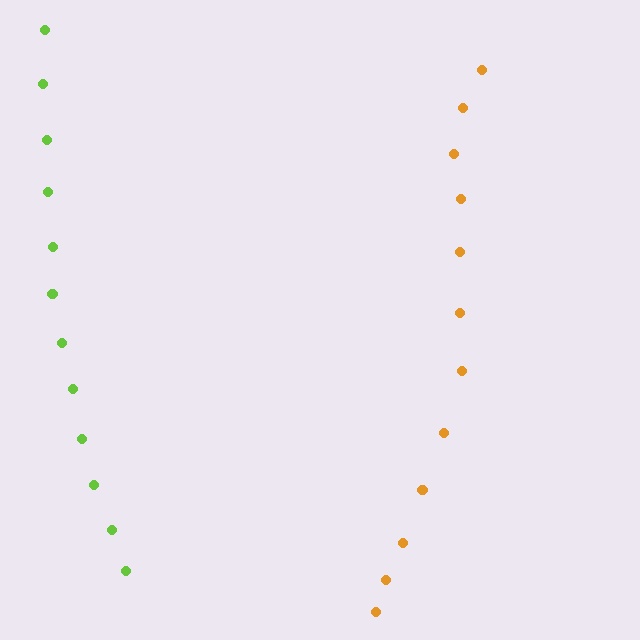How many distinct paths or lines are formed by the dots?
There are 2 distinct paths.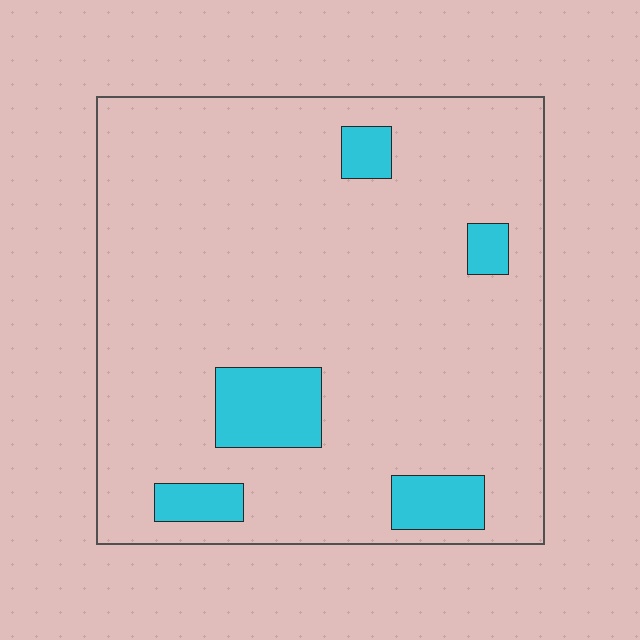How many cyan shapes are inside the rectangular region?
5.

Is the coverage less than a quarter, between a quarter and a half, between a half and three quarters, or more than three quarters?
Less than a quarter.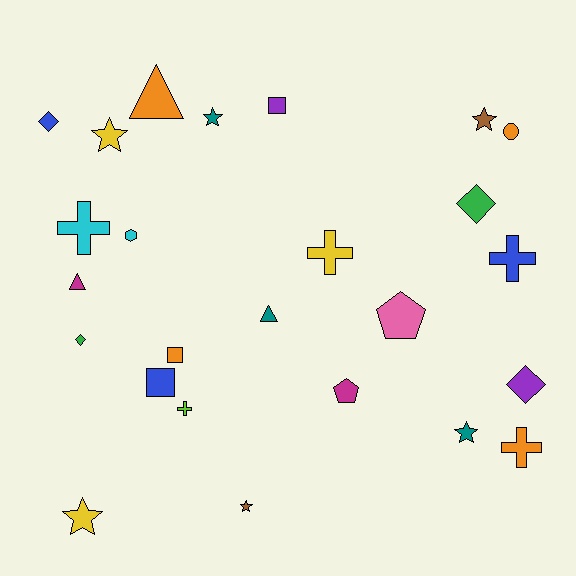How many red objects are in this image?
There are no red objects.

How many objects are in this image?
There are 25 objects.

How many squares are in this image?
There are 3 squares.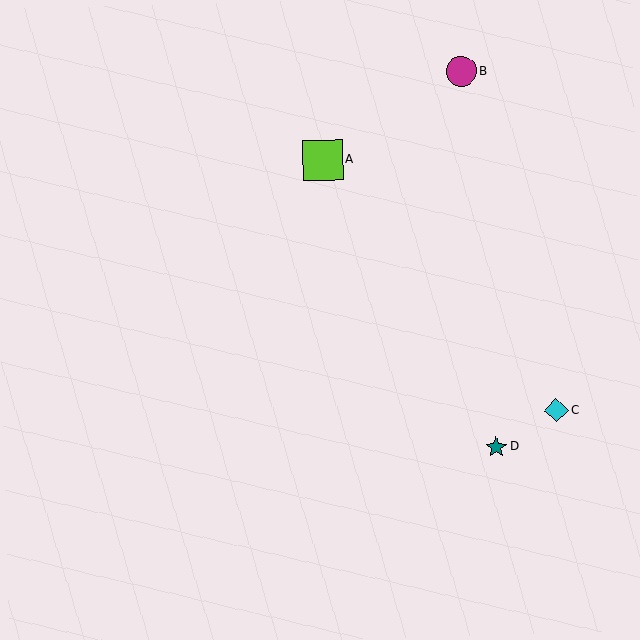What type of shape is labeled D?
Shape D is a teal star.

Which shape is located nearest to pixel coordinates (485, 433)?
The teal star (labeled D) at (496, 447) is nearest to that location.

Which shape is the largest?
The lime square (labeled A) is the largest.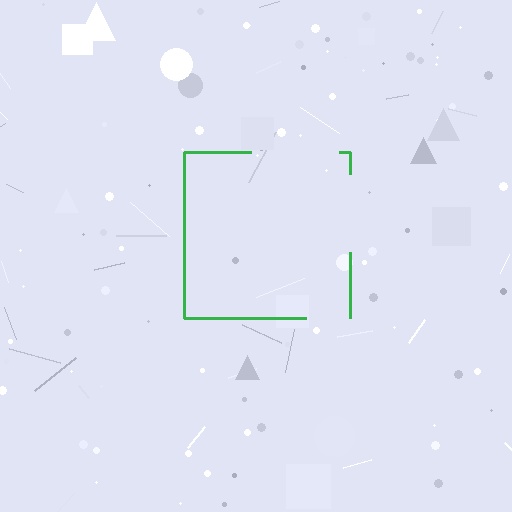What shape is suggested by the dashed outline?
The dashed outline suggests a square.